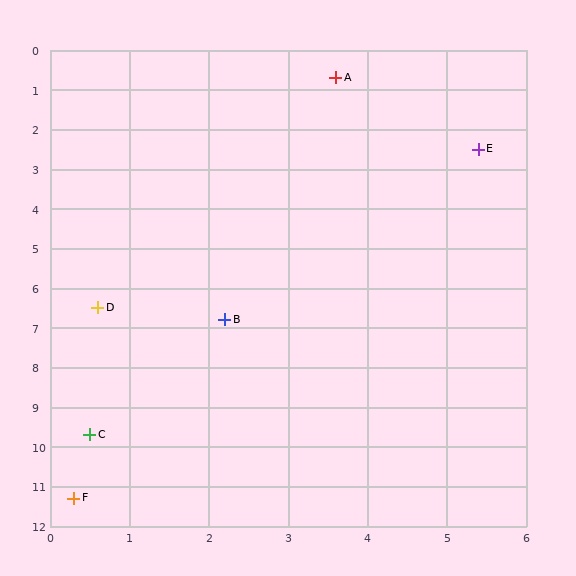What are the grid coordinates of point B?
Point B is at approximately (2.2, 6.8).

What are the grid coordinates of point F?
Point F is at approximately (0.3, 11.3).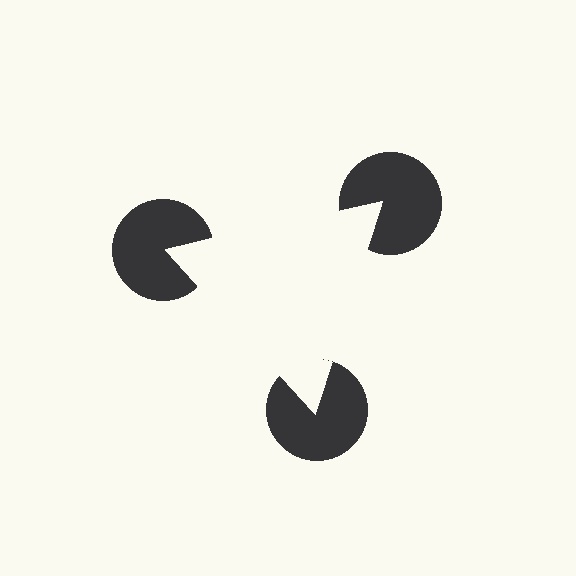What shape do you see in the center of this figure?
An illusory triangle — its edges are inferred from the aligned wedge cuts in the pac-man discs, not physically drawn.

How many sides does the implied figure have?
3 sides.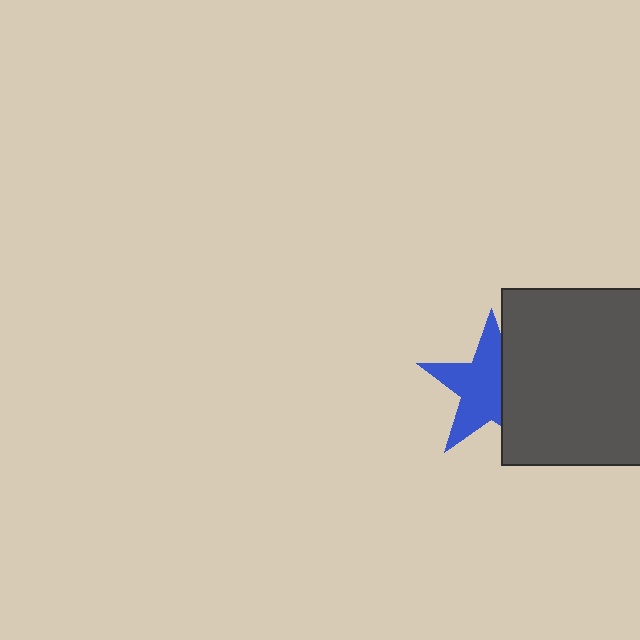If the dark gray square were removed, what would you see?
You would see the complete blue star.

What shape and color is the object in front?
The object in front is a dark gray square.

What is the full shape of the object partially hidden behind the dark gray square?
The partially hidden object is a blue star.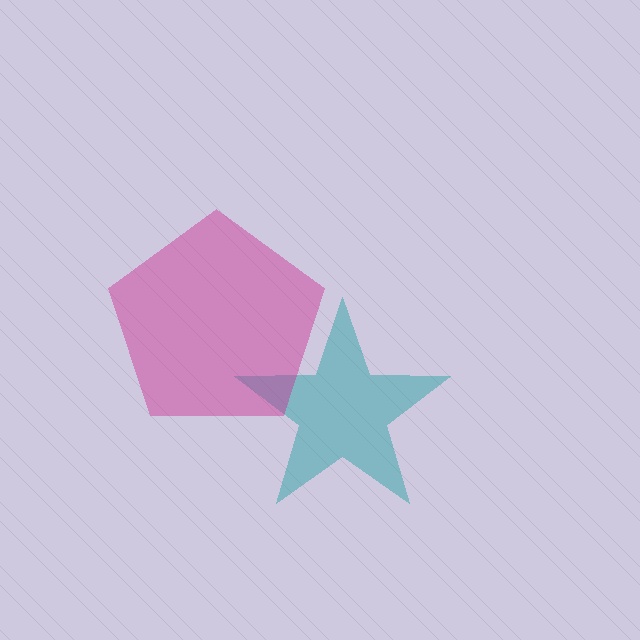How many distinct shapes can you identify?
There are 2 distinct shapes: a teal star, a magenta pentagon.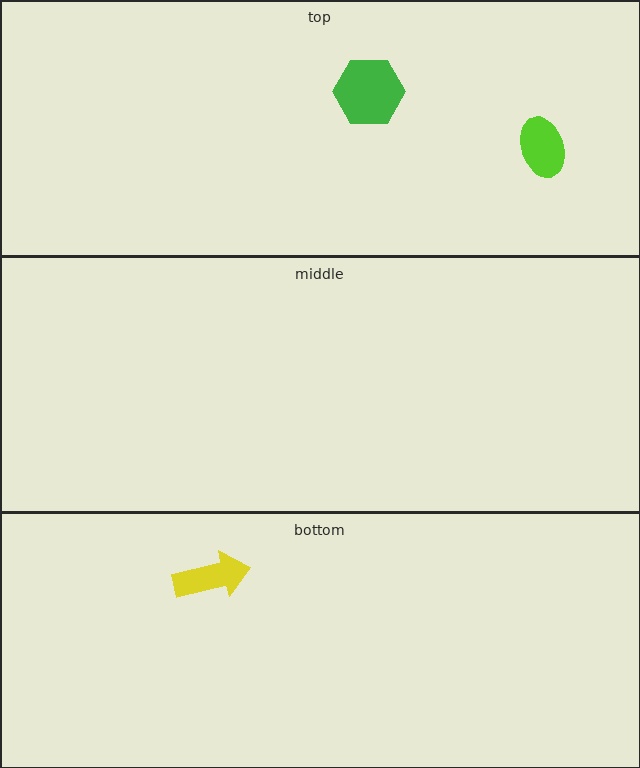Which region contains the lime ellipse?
The top region.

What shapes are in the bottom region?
The yellow arrow.